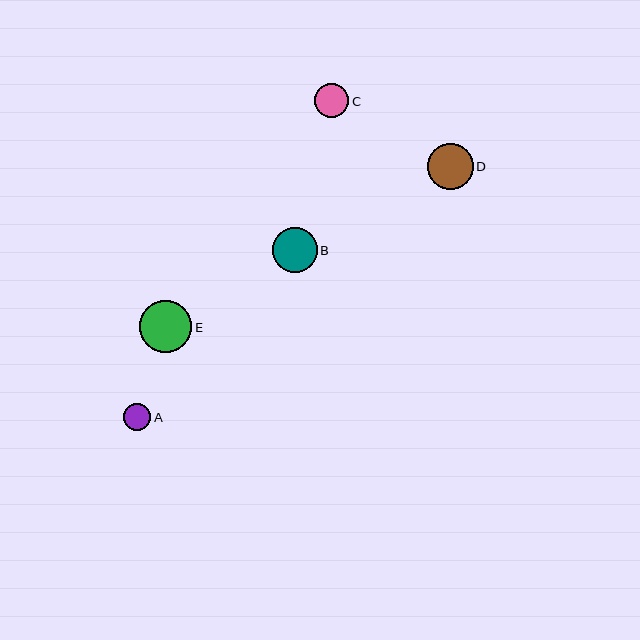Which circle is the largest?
Circle E is the largest with a size of approximately 52 pixels.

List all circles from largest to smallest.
From largest to smallest: E, D, B, C, A.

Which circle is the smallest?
Circle A is the smallest with a size of approximately 27 pixels.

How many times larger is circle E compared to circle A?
Circle E is approximately 1.9 times the size of circle A.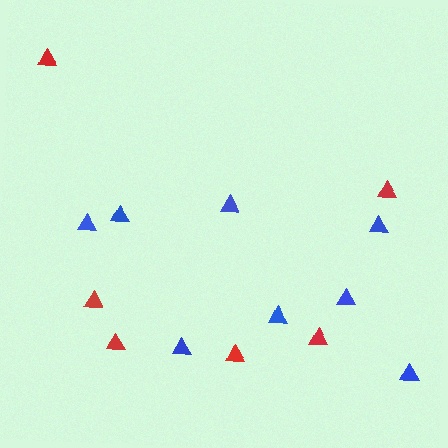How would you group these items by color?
There are 2 groups: one group of red triangles (6) and one group of blue triangles (8).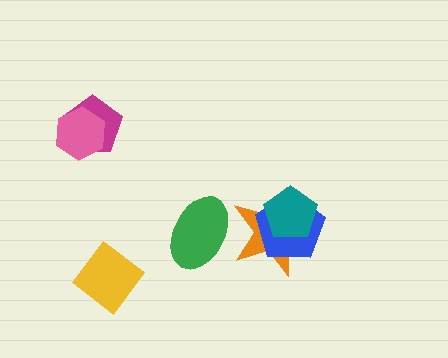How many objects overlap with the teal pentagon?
2 objects overlap with the teal pentagon.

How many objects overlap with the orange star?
3 objects overlap with the orange star.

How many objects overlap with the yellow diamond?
0 objects overlap with the yellow diamond.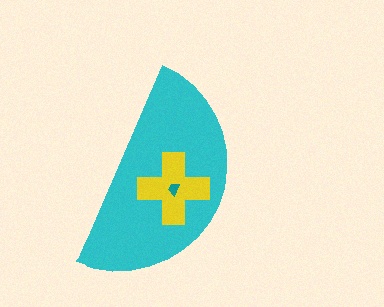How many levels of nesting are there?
3.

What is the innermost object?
The teal trapezoid.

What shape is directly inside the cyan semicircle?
The yellow cross.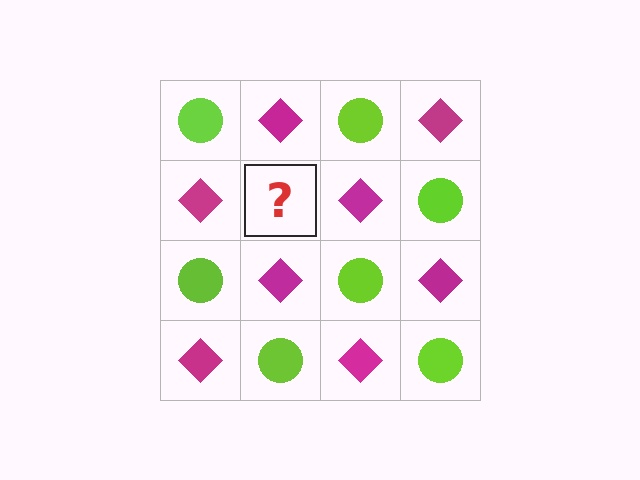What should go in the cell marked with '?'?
The missing cell should contain a lime circle.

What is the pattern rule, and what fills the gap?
The rule is that it alternates lime circle and magenta diamond in a checkerboard pattern. The gap should be filled with a lime circle.